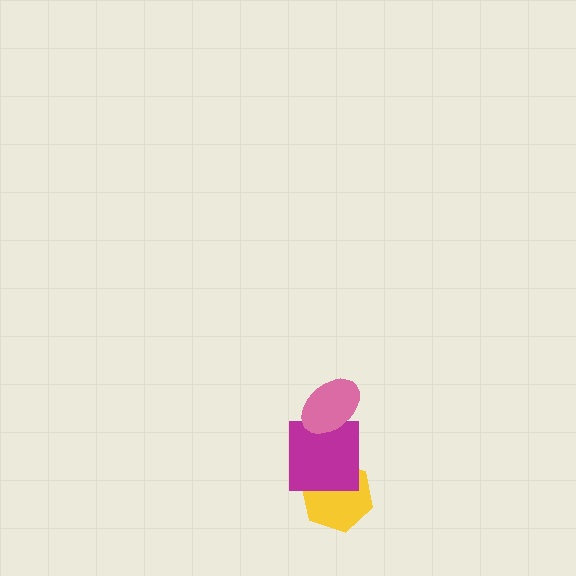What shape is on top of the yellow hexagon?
The magenta square is on top of the yellow hexagon.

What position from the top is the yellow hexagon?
The yellow hexagon is 3rd from the top.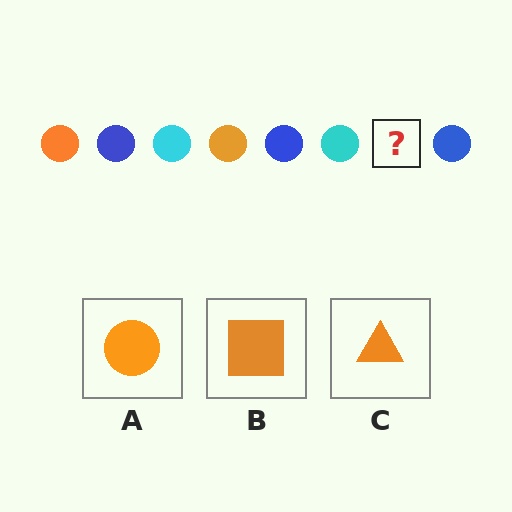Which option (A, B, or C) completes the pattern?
A.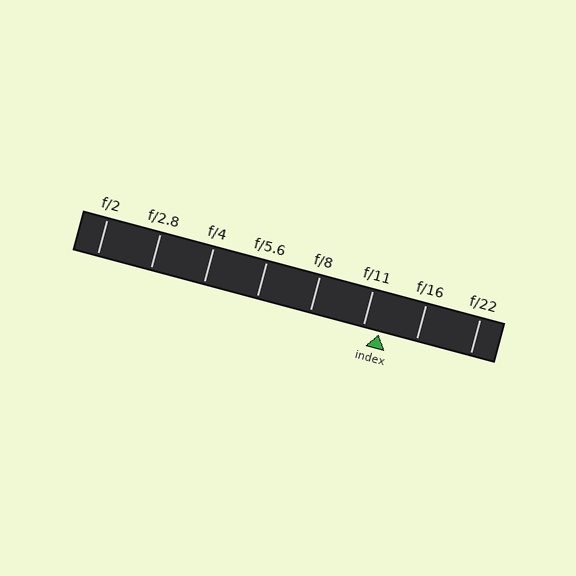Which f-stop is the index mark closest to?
The index mark is closest to f/11.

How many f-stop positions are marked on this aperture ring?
There are 8 f-stop positions marked.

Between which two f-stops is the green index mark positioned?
The index mark is between f/11 and f/16.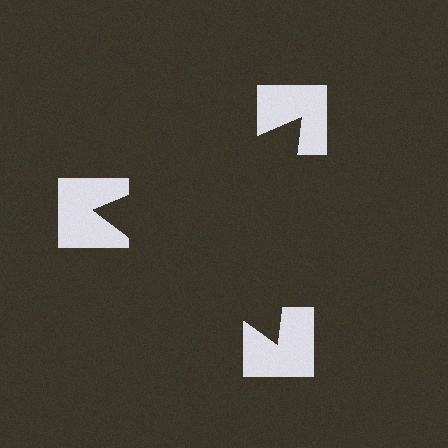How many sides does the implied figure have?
3 sides.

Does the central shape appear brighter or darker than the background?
It typically appears slightly darker than the background, even though no actual brightness change is drawn.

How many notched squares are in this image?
There are 3 — one at each vertex of the illusory triangle.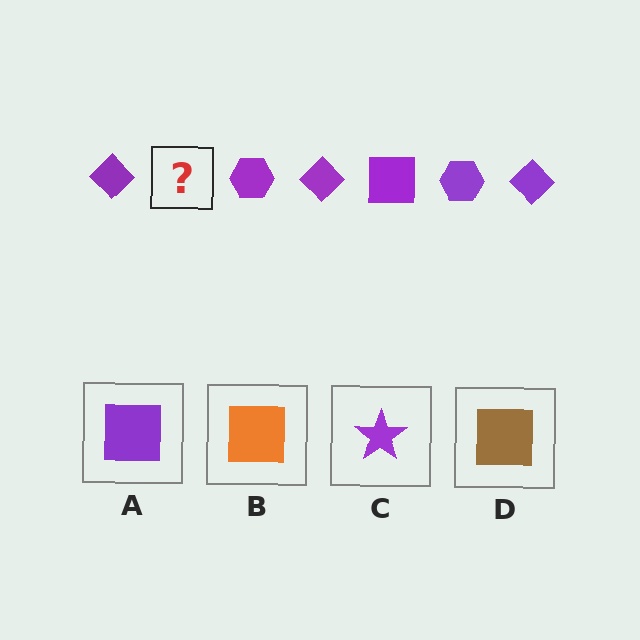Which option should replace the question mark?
Option A.